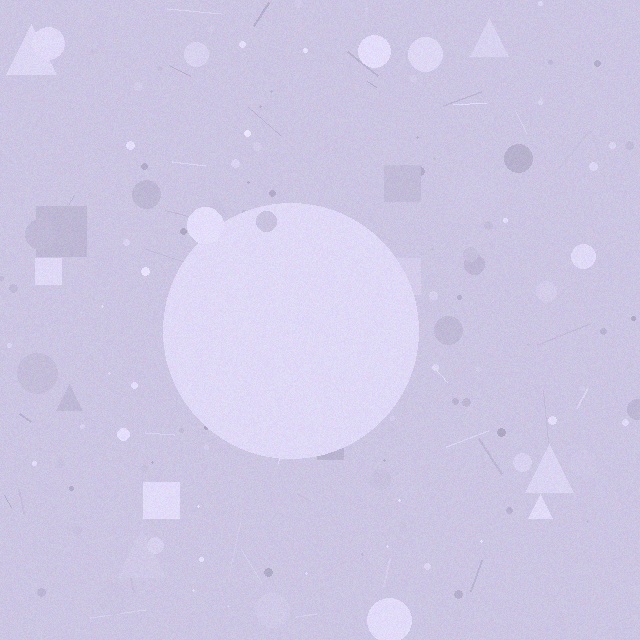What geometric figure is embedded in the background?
A circle is embedded in the background.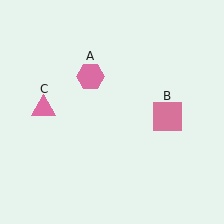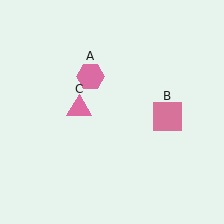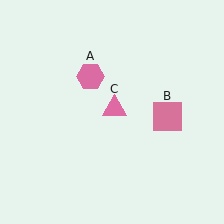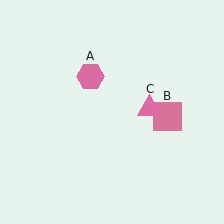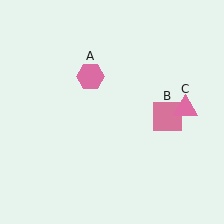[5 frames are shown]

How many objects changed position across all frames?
1 object changed position: pink triangle (object C).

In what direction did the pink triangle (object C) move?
The pink triangle (object C) moved right.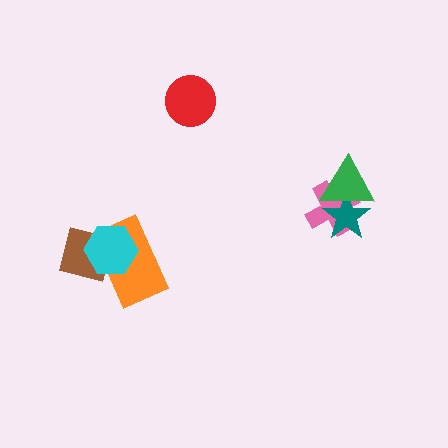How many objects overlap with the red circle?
0 objects overlap with the red circle.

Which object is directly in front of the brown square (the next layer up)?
The orange rectangle is directly in front of the brown square.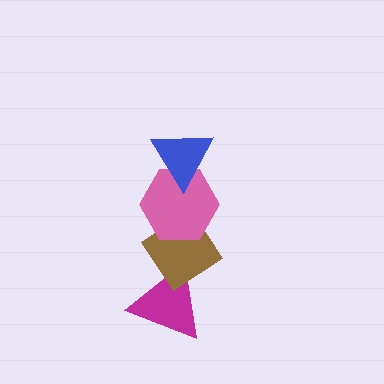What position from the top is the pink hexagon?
The pink hexagon is 2nd from the top.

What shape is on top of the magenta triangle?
The brown diamond is on top of the magenta triangle.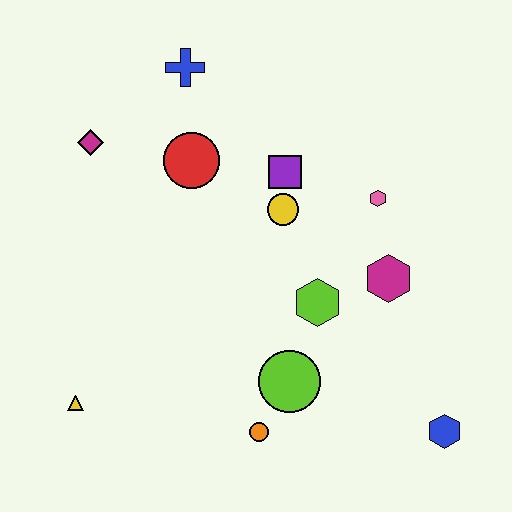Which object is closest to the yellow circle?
The purple square is closest to the yellow circle.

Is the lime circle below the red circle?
Yes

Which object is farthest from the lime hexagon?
The magenta diamond is farthest from the lime hexagon.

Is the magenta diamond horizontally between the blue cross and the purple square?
No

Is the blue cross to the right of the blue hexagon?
No